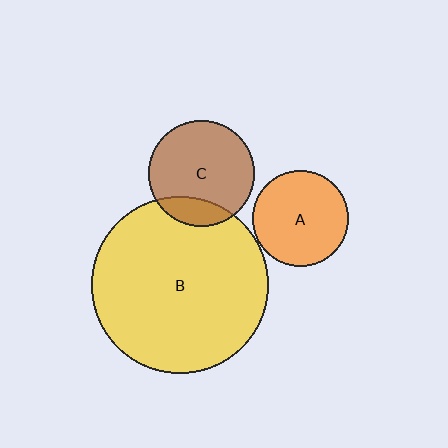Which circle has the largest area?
Circle B (yellow).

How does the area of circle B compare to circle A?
Approximately 3.4 times.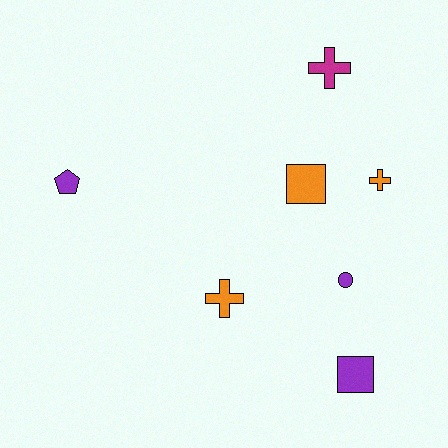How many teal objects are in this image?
There are no teal objects.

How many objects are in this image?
There are 7 objects.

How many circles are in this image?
There is 1 circle.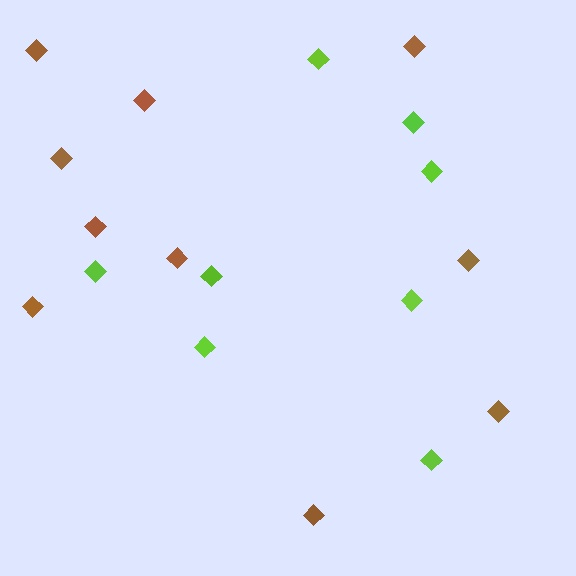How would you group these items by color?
There are 2 groups: one group of lime diamonds (8) and one group of brown diamonds (10).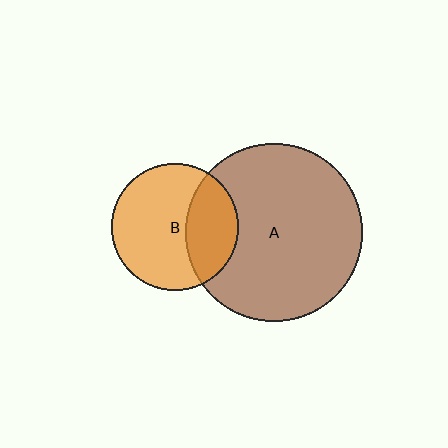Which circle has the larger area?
Circle A (brown).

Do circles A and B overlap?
Yes.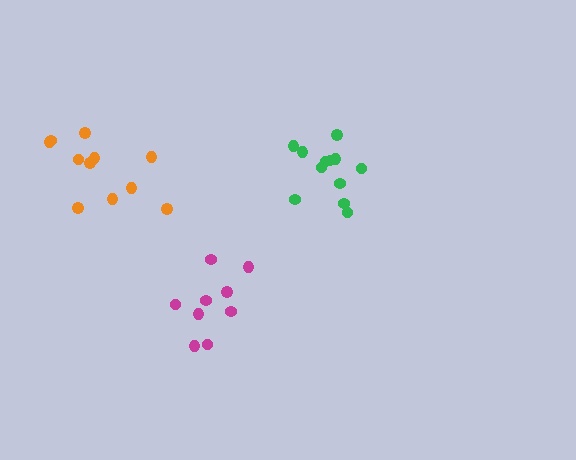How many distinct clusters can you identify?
There are 3 distinct clusters.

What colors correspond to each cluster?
The clusters are colored: magenta, green, orange.